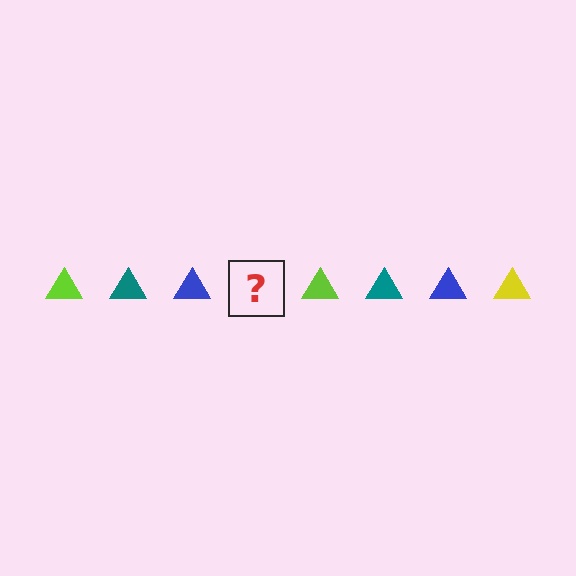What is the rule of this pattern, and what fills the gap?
The rule is that the pattern cycles through lime, teal, blue, yellow triangles. The gap should be filled with a yellow triangle.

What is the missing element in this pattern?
The missing element is a yellow triangle.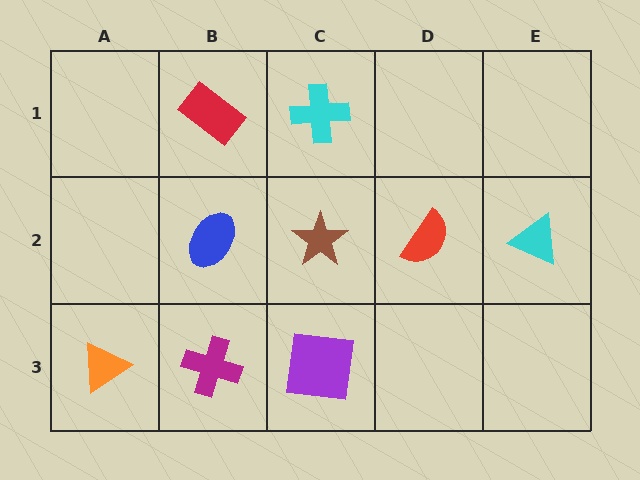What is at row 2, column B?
A blue ellipse.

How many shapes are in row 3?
3 shapes.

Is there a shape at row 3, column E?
No, that cell is empty.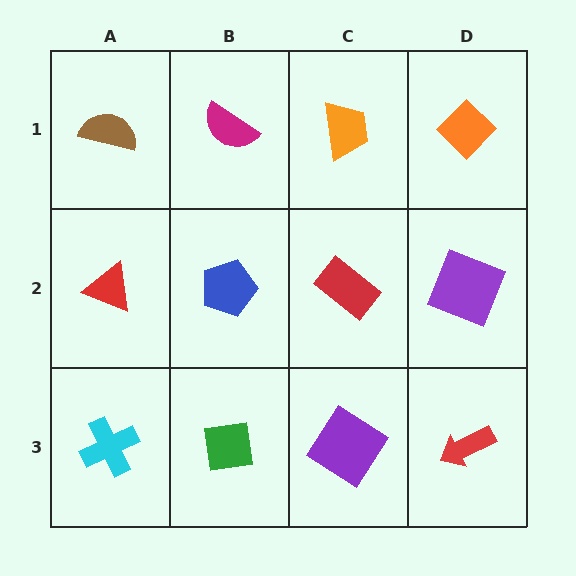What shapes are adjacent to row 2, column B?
A magenta semicircle (row 1, column B), a green square (row 3, column B), a red triangle (row 2, column A), a red rectangle (row 2, column C).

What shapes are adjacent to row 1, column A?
A red triangle (row 2, column A), a magenta semicircle (row 1, column B).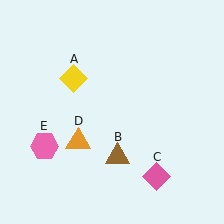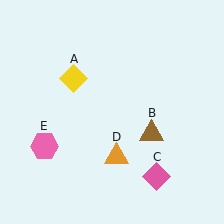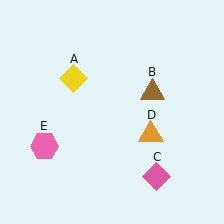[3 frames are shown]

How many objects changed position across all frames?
2 objects changed position: brown triangle (object B), orange triangle (object D).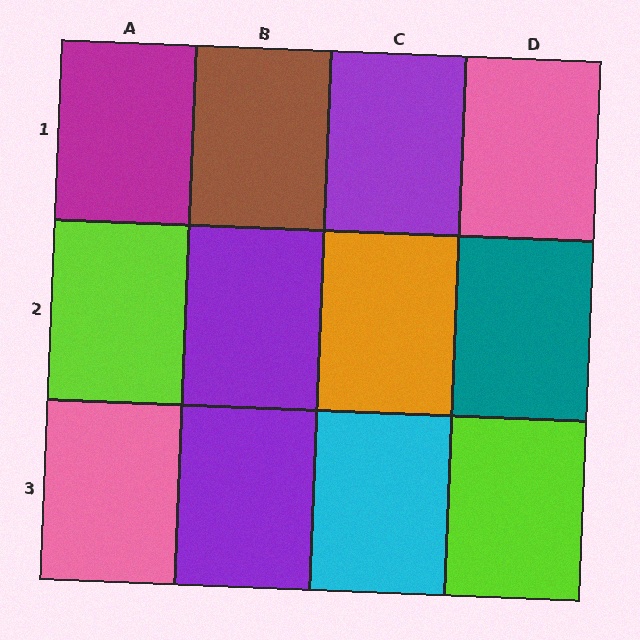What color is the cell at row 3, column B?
Purple.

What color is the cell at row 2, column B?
Purple.